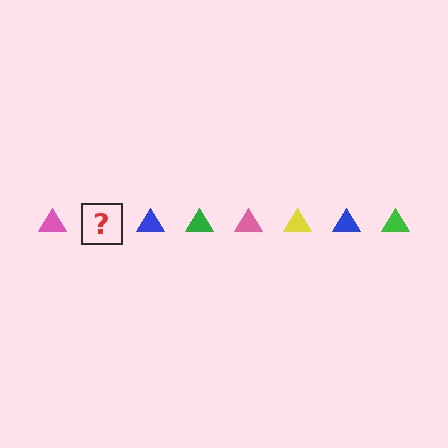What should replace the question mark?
The question mark should be replaced with a yellow triangle.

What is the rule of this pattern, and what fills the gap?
The rule is that the pattern cycles through pink, yellow, blue, green triangles. The gap should be filled with a yellow triangle.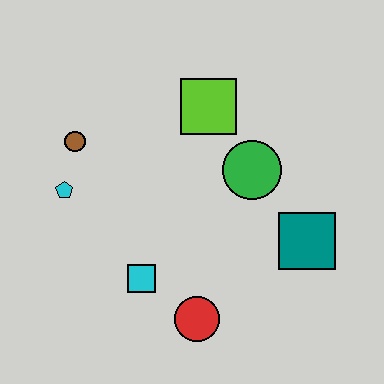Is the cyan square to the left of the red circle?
Yes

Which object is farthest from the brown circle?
The teal square is farthest from the brown circle.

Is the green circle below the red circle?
No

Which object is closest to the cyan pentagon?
The brown circle is closest to the cyan pentagon.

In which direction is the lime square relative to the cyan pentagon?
The lime square is to the right of the cyan pentagon.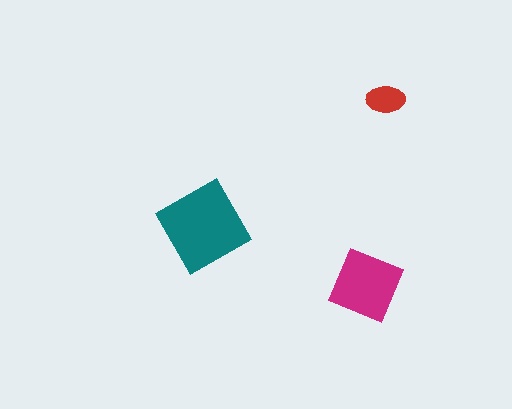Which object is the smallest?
The red ellipse.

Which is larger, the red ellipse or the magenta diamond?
The magenta diamond.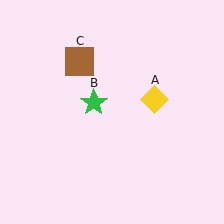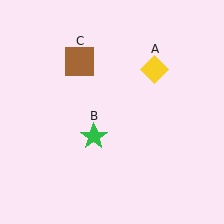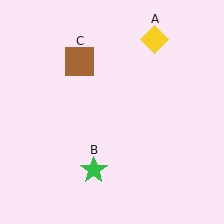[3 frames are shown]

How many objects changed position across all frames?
2 objects changed position: yellow diamond (object A), green star (object B).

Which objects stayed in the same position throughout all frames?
Brown square (object C) remained stationary.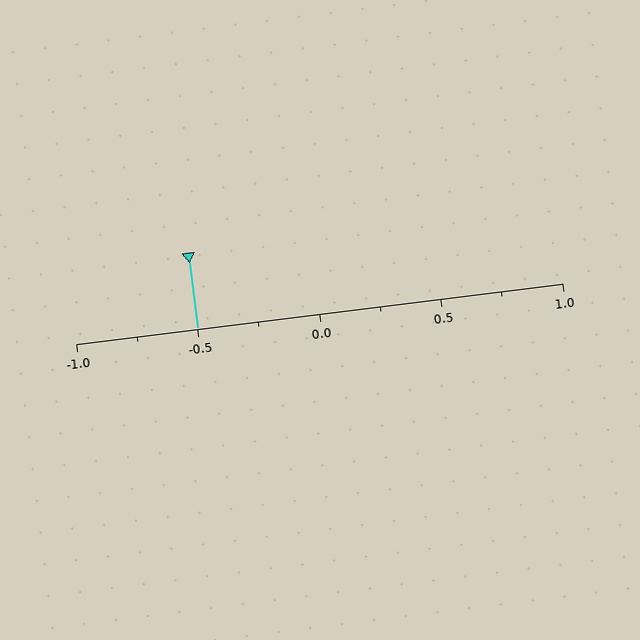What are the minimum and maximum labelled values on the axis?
The axis runs from -1.0 to 1.0.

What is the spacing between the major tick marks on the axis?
The major ticks are spaced 0.5 apart.